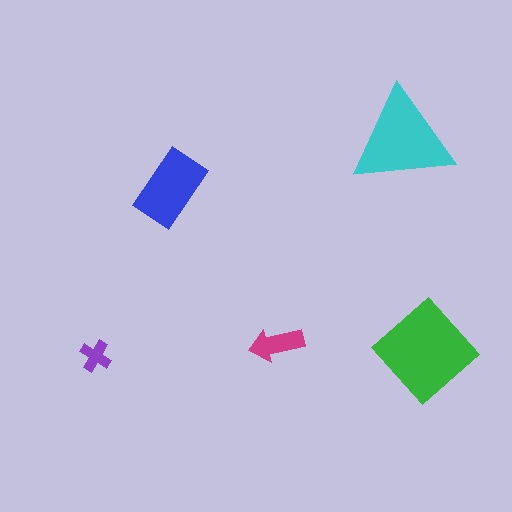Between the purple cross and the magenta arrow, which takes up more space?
The magenta arrow.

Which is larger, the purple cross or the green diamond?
The green diamond.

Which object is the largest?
The green diamond.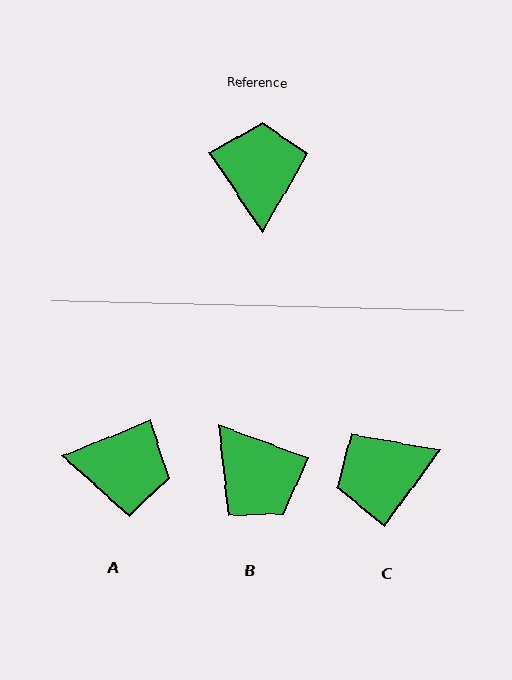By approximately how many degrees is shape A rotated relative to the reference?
Approximately 102 degrees clockwise.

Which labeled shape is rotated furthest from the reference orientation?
B, about 144 degrees away.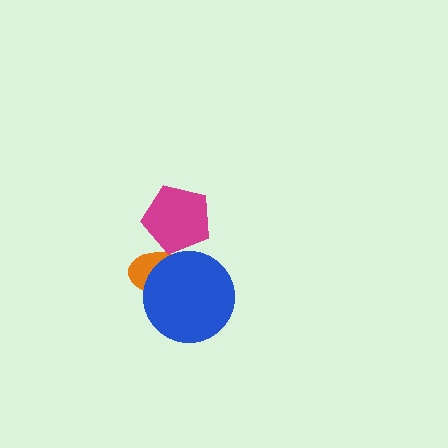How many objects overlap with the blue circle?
1 object overlaps with the blue circle.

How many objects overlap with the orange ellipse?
2 objects overlap with the orange ellipse.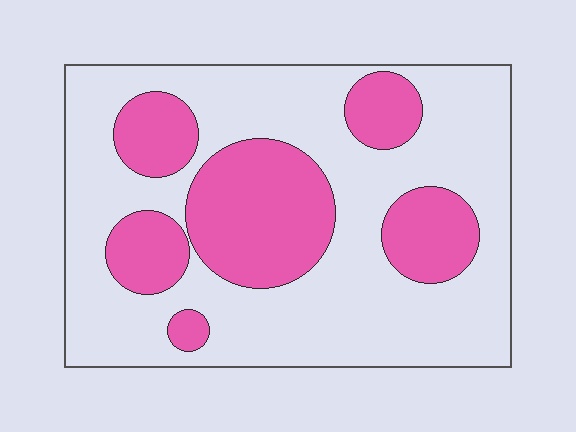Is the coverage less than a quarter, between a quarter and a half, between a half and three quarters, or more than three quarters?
Between a quarter and a half.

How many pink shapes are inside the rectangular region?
6.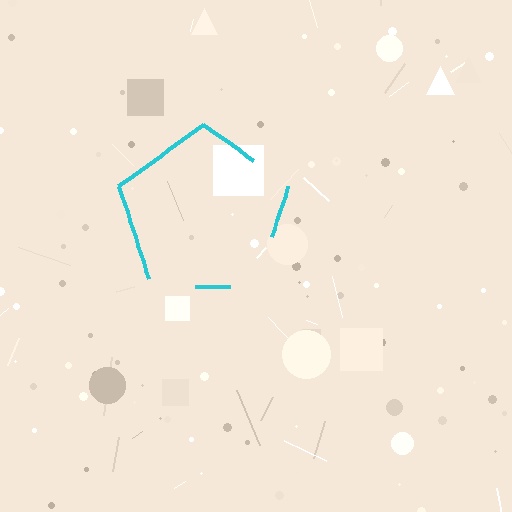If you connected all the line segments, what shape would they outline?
They would outline a pentagon.